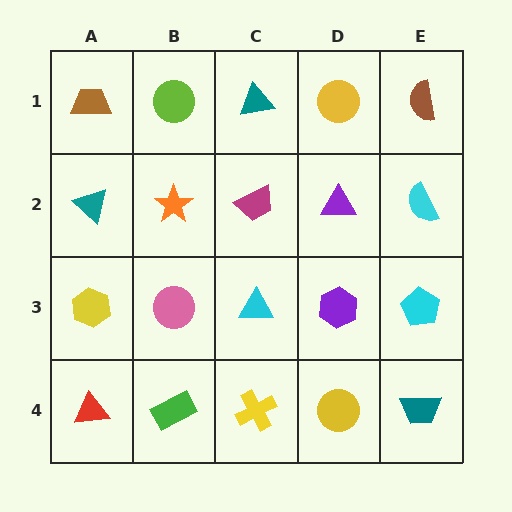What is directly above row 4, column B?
A pink circle.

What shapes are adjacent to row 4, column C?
A cyan triangle (row 3, column C), a green rectangle (row 4, column B), a yellow circle (row 4, column D).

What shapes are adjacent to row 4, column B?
A pink circle (row 3, column B), a red triangle (row 4, column A), a yellow cross (row 4, column C).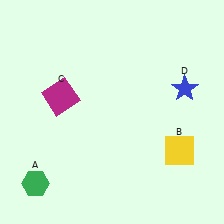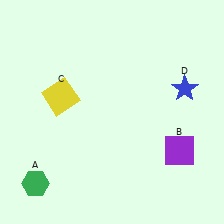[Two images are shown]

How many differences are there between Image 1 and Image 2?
There are 2 differences between the two images.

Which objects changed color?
B changed from yellow to purple. C changed from magenta to yellow.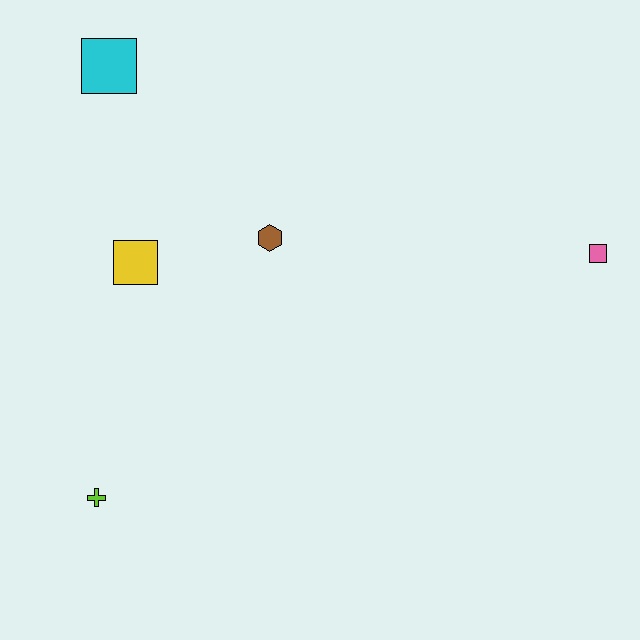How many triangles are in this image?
There are no triangles.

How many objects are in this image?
There are 5 objects.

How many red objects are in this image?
There are no red objects.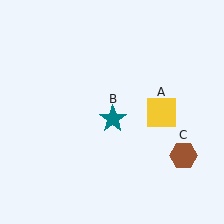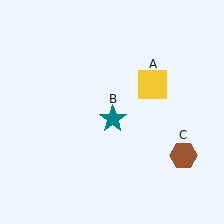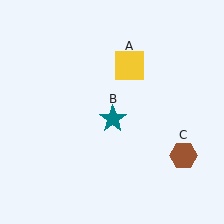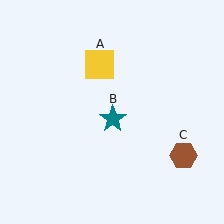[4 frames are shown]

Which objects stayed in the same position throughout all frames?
Teal star (object B) and brown hexagon (object C) remained stationary.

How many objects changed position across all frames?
1 object changed position: yellow square (object A).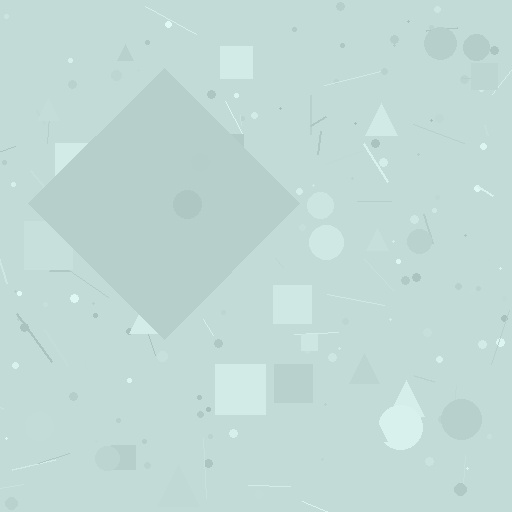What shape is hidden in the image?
A diamond is hidden in the image.